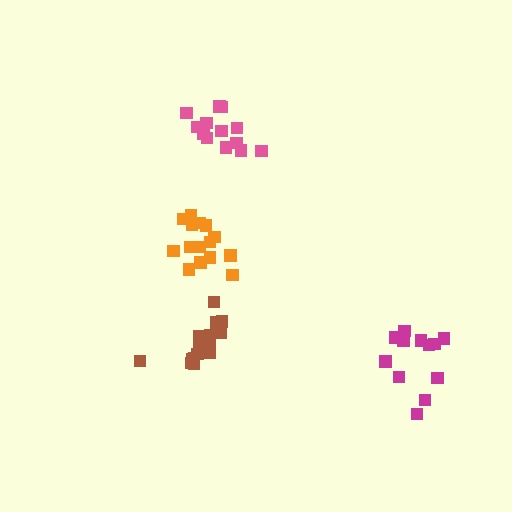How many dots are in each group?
Group 1: 15 dots, Group 2: 15 dots, Group 3: 13 dots, Group 4: 12 dots (55 total).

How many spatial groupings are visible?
There are 4 spatial groupings.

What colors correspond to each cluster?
The clusters are colored: orange, brown, pink, magenta.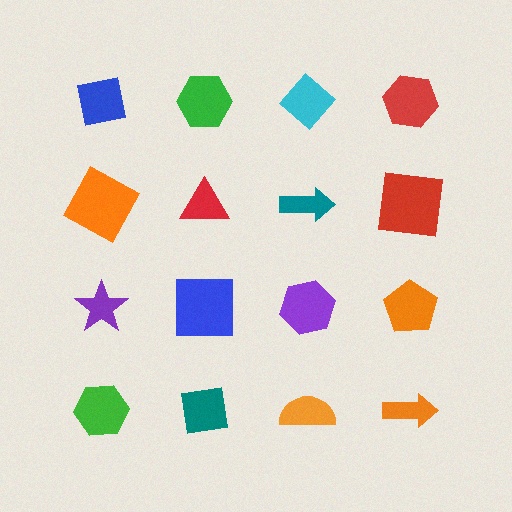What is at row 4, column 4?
An orange arrow.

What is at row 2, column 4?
A red square.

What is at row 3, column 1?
A purple star.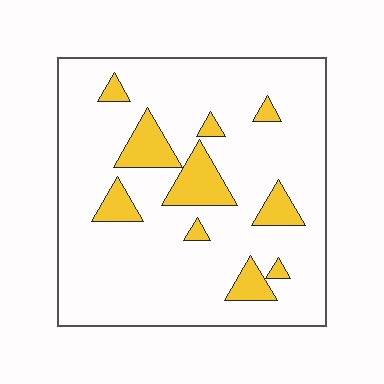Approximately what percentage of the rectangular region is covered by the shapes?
Approximately 15%.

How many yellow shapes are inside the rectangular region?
10.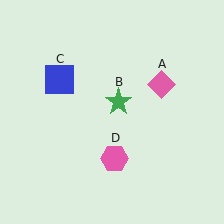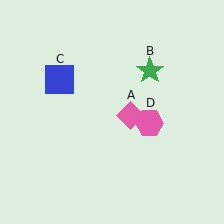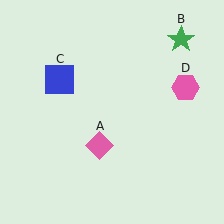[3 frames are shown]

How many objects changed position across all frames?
3 objects changed position: pink diamond (object A), green star (object B), pink hexagon (object D).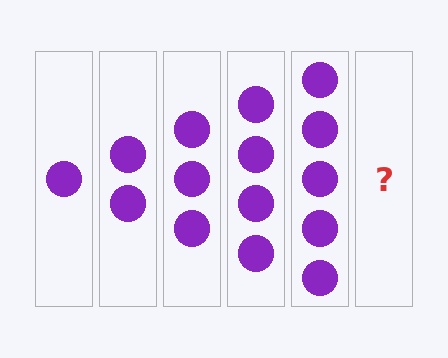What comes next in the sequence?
The next element should be 6 circles.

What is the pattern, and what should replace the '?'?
The pattern is that each step adds one more circle. The '?' should be 6 circles.